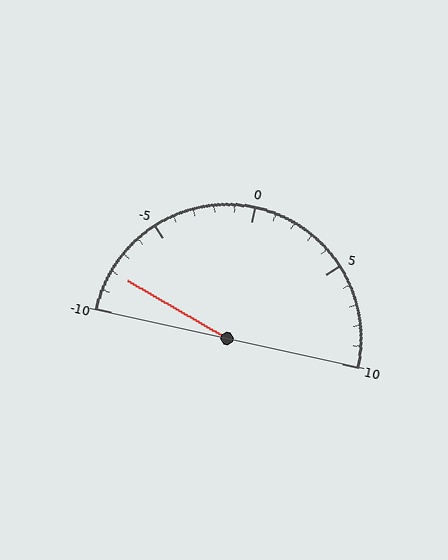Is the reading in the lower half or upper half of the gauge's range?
The reading is in the lower half of the range (-10 to 10).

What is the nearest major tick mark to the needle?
The nearest major tick mark is -10.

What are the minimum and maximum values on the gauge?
The gauge ranges from -10 to 10.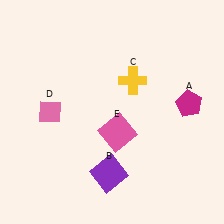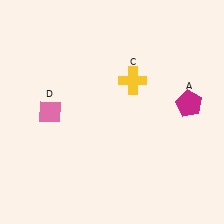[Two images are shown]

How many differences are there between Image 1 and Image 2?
There are 2 differences between the two images.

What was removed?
The pink square (E), the purple square (B) were removed in Image 2.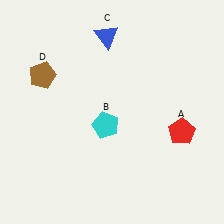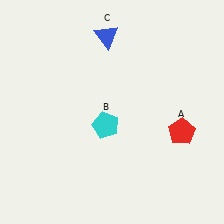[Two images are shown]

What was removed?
The brown pentagon (D) was removed in Image 2.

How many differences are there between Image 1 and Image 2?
There is 1 difference between the two images.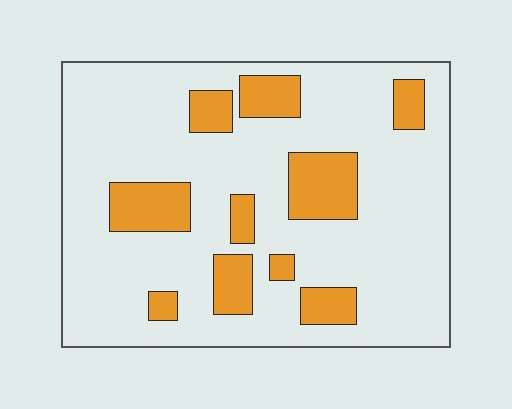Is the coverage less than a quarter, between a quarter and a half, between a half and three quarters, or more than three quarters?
Less than a quarter.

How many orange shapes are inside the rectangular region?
10.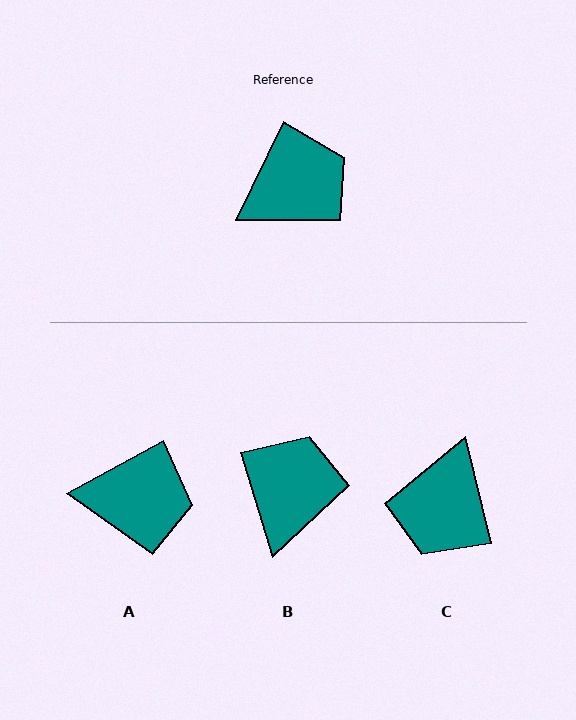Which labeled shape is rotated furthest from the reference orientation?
C, about 140 degrees away.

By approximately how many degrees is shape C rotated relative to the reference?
Approximately 140 degrees clockwise.